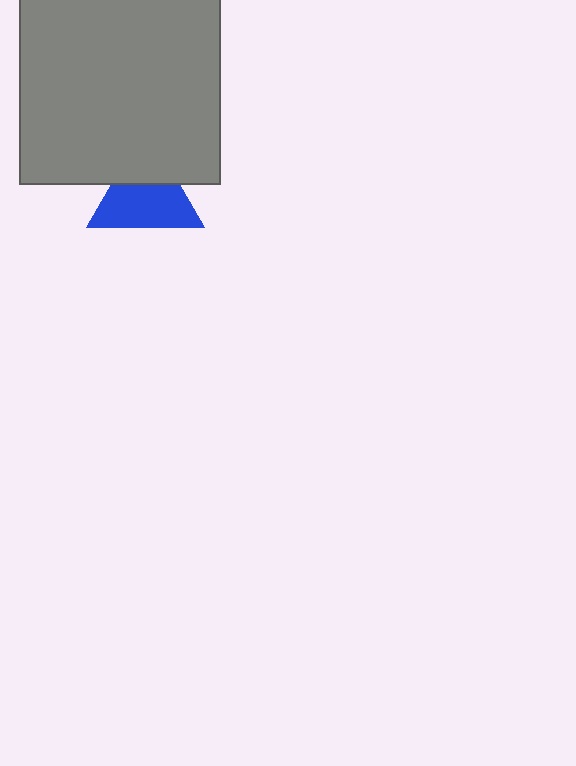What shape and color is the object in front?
The object in front is a gray square.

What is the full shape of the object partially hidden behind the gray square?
The partially hidden object is a blue triangle.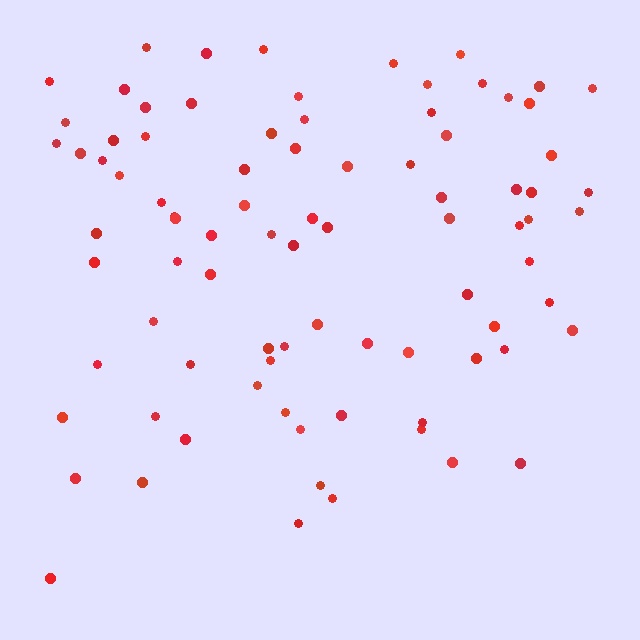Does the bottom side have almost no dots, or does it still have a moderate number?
Still a moderate number, just noticeably fewer than the top.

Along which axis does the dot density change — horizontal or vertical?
Vertical.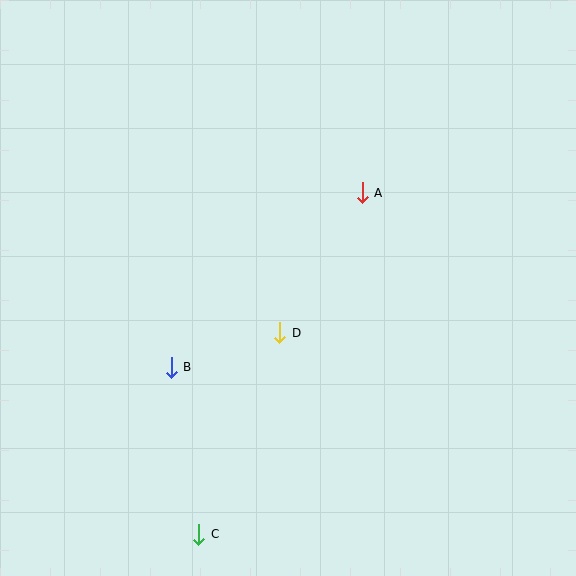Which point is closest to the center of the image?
Point D at (280, 333) is closest to the center.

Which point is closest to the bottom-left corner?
Point C is closest to the bottom-left corner.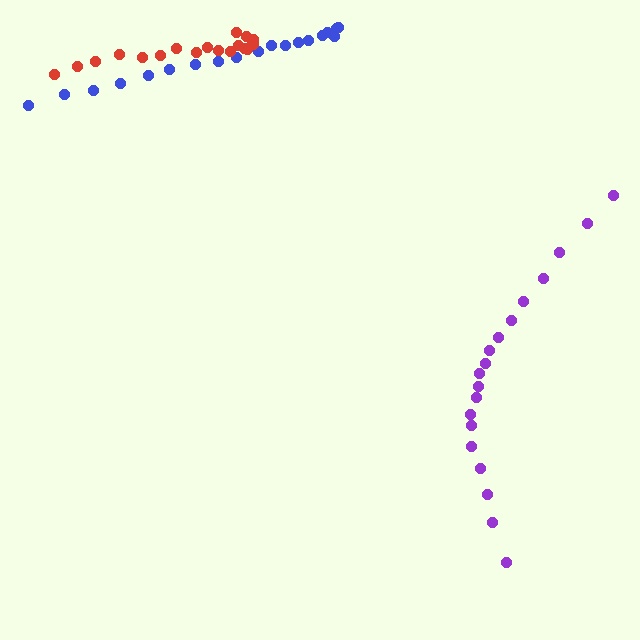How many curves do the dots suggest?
There are 3 distinct paths.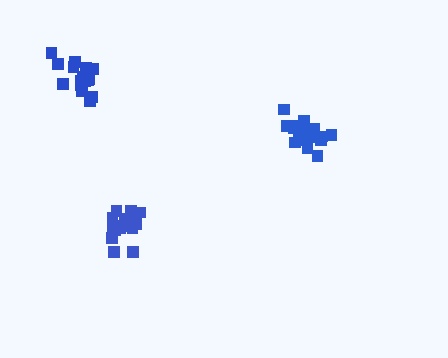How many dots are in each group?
Group 1: 19 dots, Group 2: 16 dots, Group 3: 18 dots (53 total).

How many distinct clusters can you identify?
There are 3 distinct clusters.